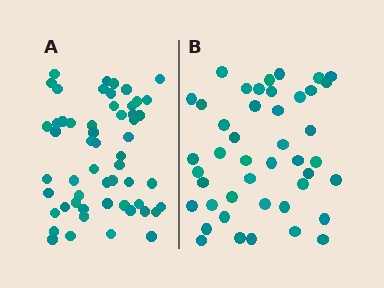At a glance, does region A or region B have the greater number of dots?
Region A (the left region) has more dots.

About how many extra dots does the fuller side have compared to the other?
Region A has roughly 12 or so more dots than region B.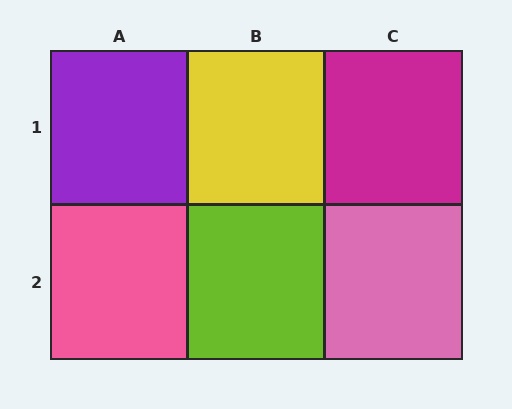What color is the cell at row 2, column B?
Lime.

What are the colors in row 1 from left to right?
Purple, yellow, magenta.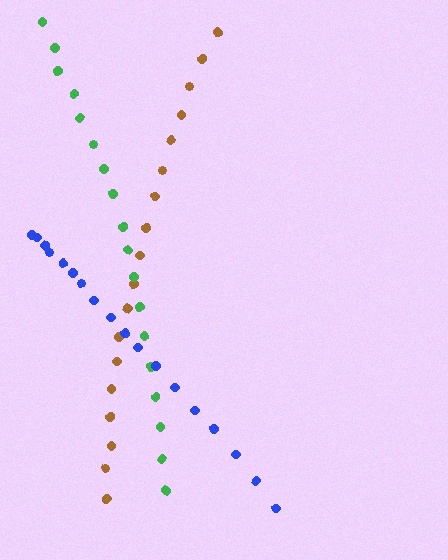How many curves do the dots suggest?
There are 3 distinct paths.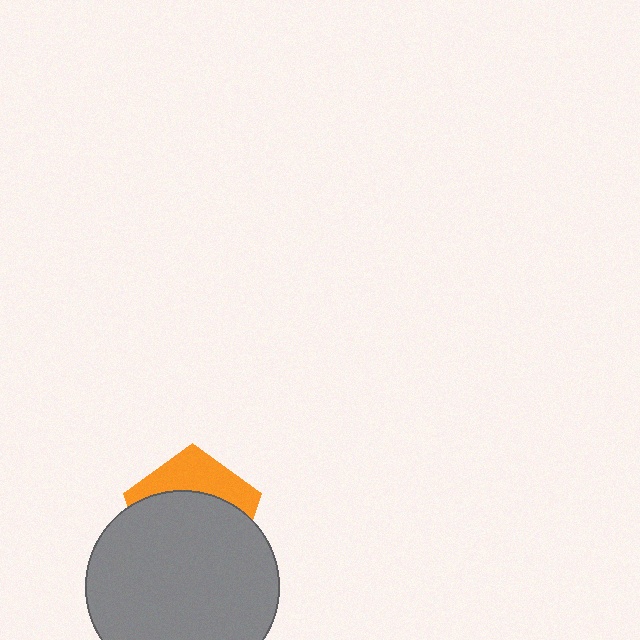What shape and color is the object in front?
The object in front is a gray circle.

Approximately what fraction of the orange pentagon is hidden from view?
Roughly 67% of the orange pentagon is hidden behind the gray circle.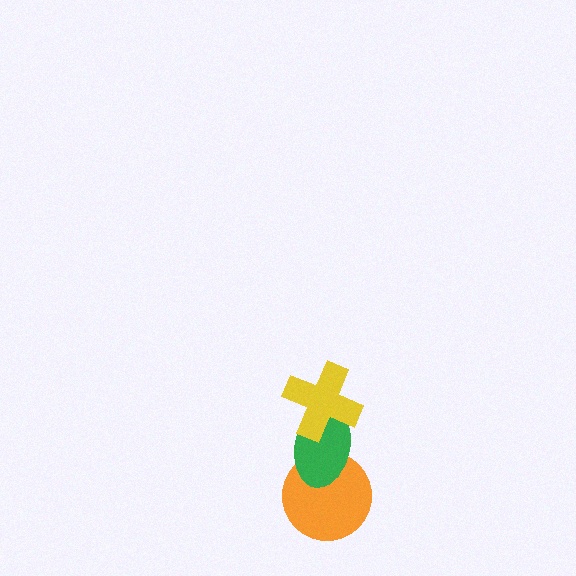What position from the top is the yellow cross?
The yellow cross is 1st from the top.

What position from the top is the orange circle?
The orange circle is 3rd from the top.